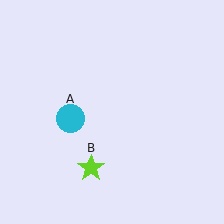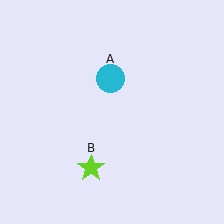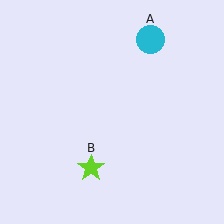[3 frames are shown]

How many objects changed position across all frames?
1 object changed position: cyan circle (object A).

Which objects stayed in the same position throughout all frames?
Lime star (object B) remained stationary.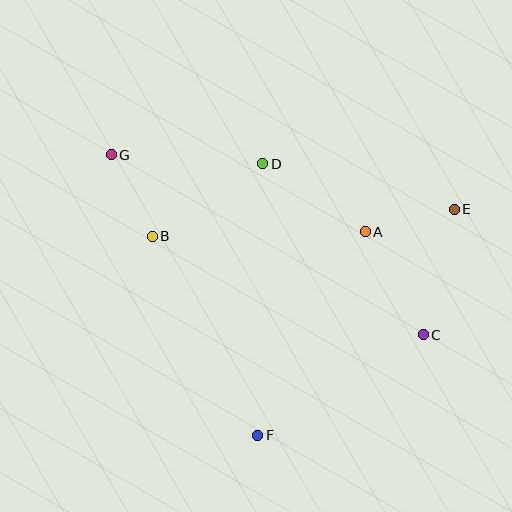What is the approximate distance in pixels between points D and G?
The distance between D and G is approximately 152 pixels.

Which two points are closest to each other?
Points B and G are closest to each other.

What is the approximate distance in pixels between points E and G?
The distance between E and G is approximately 347 pixels.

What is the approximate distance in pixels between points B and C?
The distance between B and C is approximately 288 pixels.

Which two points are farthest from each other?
Points C and G are farthest from each other.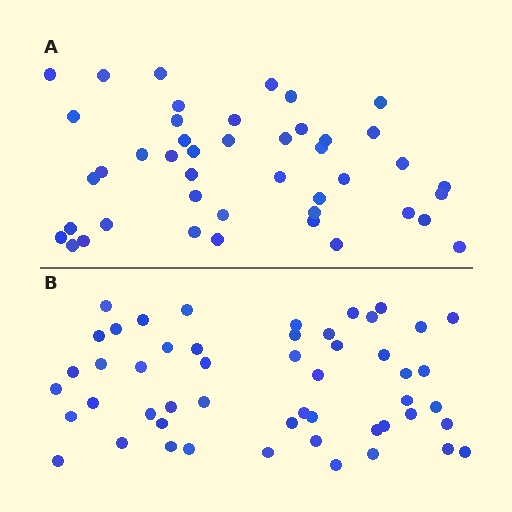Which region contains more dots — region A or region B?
Region B (the bottom region) has more dots.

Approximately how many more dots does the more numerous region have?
Region B has roughly 8 or so more dots than region A.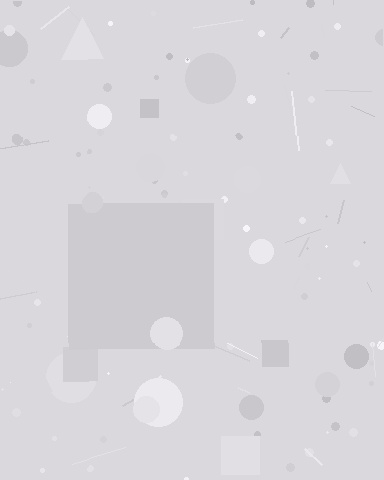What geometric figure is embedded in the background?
A square is embedded in the background.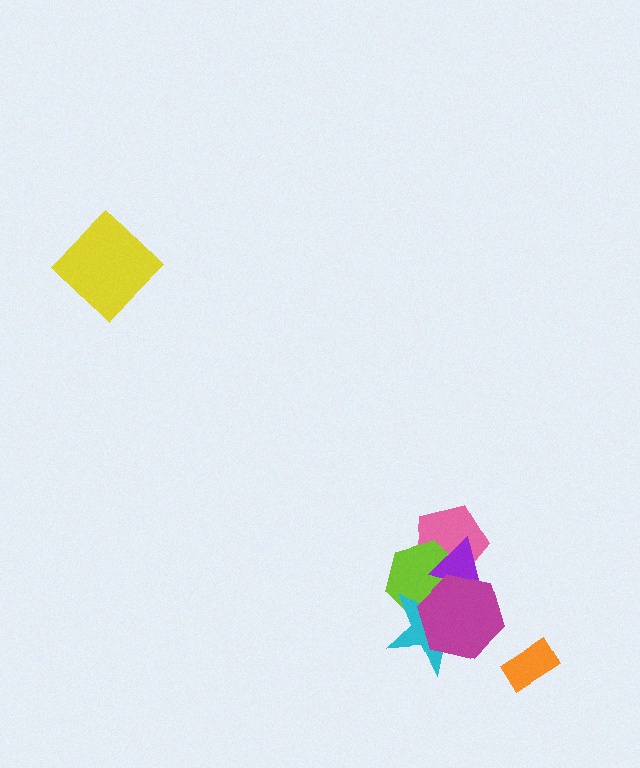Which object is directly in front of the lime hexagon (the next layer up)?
The cyan star is directly in front of the lime hexagon.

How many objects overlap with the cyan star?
3 objects overlap with the cyan star.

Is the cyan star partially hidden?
Yes, it is partially covered by another shape.